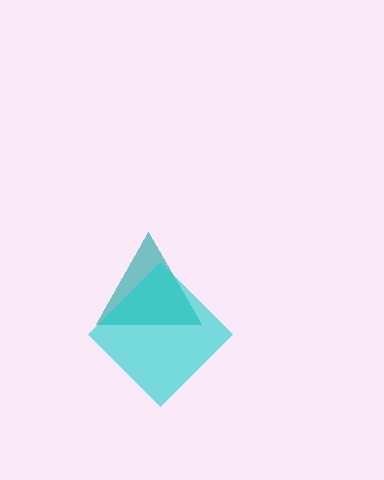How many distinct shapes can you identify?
There are 2 distinct shapes: a teal triangle, a cyan diamond.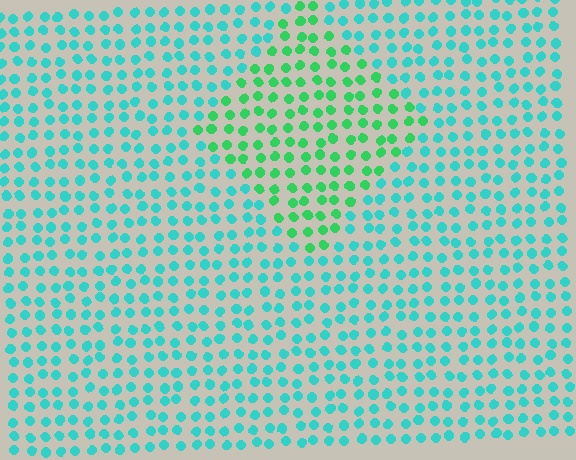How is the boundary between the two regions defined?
The boundary is defined purely by a slight shift in hue (about 39 degrees). Spacing, size, and orientation are identical on both sides.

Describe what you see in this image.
The image is filled with small cyan elements in a uniform arrangement. A diamond-shaped region is visible where the elements are tinted to a slightly different hue, forming a subtle color boundary.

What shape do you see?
I see a diamond.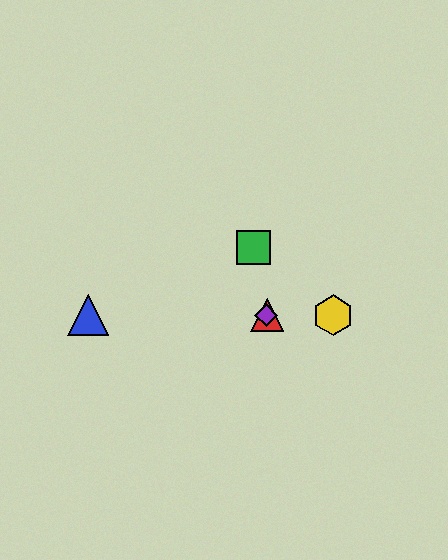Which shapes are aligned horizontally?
The red triangle, the blue triangle, the yellow hexagon, the purple diamond are aligned horizontally.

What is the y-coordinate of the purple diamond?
The purple diamond is at y≈315.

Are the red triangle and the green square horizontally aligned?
No, the red triangle is at y≈315 and the green square is at y≈248.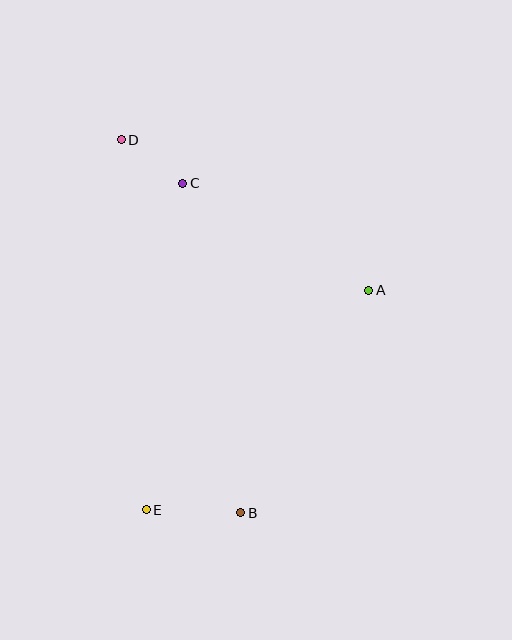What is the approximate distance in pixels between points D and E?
The distance between D and E is approximately 371 pixels.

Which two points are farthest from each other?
Points B and D are farthest from each other.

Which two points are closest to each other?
Points C and D are closest to each other.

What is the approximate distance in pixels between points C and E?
The distance between C and E is approximately 329 pixels.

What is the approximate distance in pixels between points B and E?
The distance between B and E is approximately 95 pixels.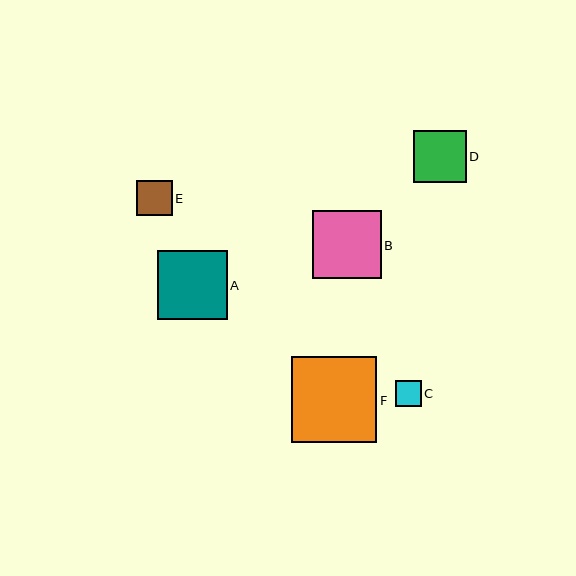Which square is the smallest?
Square C is the smallest with a size of approximately 26 pixels.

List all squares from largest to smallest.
From largest to smallest: F, A, B, D, E, C.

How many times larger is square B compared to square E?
Square B is approximately 1.9 times the size of square E.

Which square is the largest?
Square F is the largest with a size of approximately 85 pixels.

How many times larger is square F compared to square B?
Square F is approximately 1.2 times the size of square B.